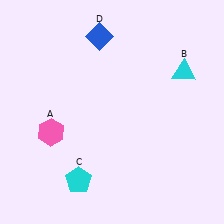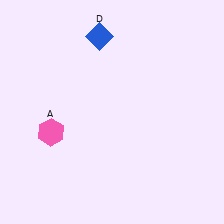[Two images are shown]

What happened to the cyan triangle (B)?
The cyan triangle (B) was removed in Image 2. It was in the top-right area of Image 1.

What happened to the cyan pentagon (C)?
The cyan pentagon (C) was removed in Image 2. It was in the bottom-left area of Image 1.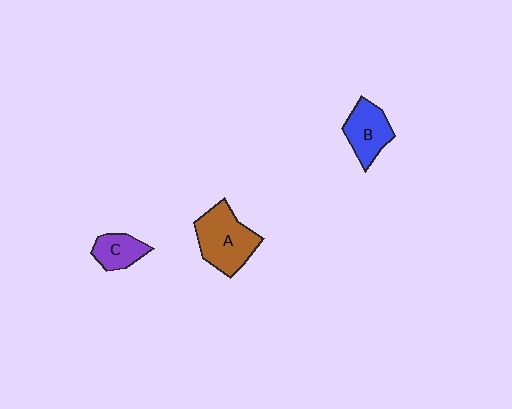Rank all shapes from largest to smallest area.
From largest to smallest: A (brown), B (blue), C (purple).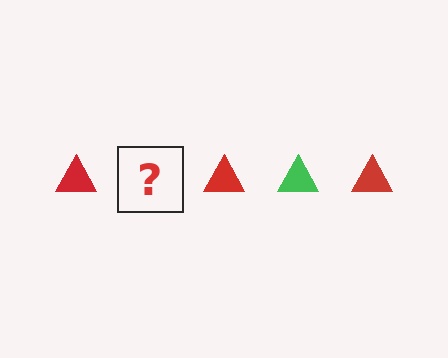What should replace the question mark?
The question mark should be replaced with a green triangle.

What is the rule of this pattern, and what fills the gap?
The rule is that the pattern cycles through red, green triangles. The gap should be filled with a green triangle.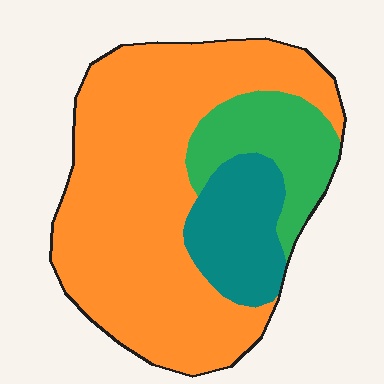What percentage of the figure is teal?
Teal covers about 15% of the figure.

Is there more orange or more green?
Orange.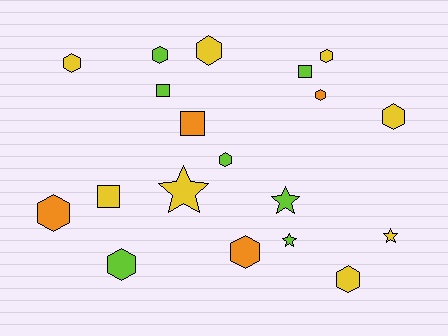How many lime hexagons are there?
There are 3 lime hexagons.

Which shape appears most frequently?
Hexagon, with 11 objects.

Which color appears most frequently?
Yellow, with 8 objects.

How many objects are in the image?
There are 19 objects.